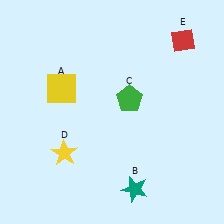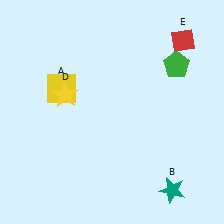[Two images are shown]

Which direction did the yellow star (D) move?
The yellow star (D) moved up.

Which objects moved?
The objects that moved are: the teal star (B), the green pentagon (C), the yellow star (D).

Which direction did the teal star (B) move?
The teal star (B) moved right.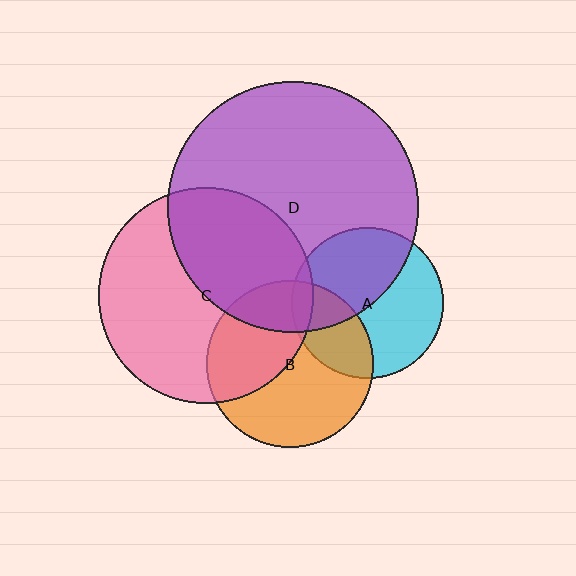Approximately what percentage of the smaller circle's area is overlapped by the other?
Approximately 20%.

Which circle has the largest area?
Circle D (purple).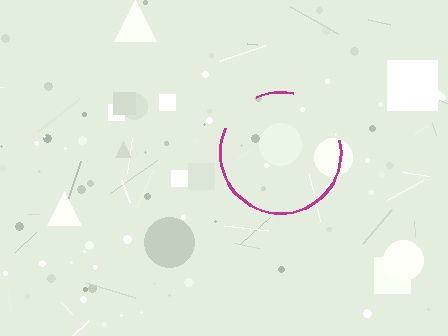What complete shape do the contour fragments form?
The contour fragments form a circle.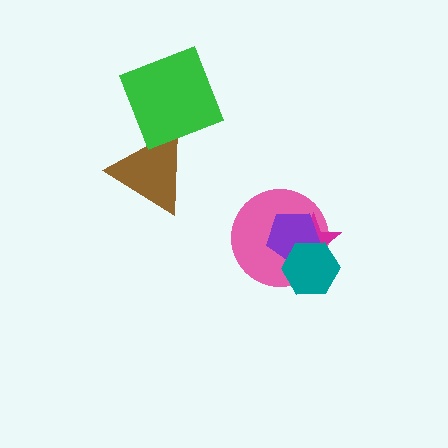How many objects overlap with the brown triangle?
1 object overlaps with the brown triangle.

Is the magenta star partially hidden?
Yes, it is partially covered by another shape.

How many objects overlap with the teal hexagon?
3 objects overlap with the teal hexagon.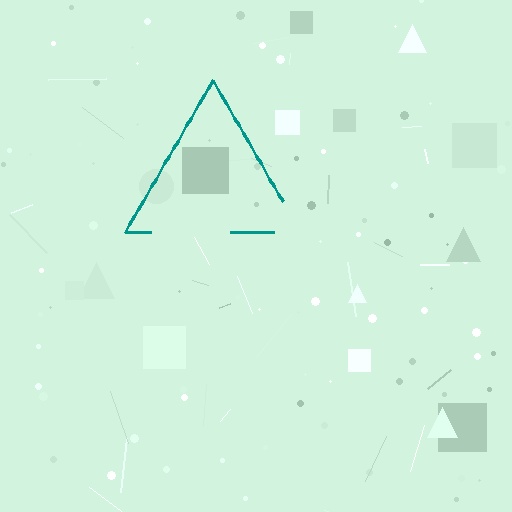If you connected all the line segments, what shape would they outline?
They would outline a triangle.